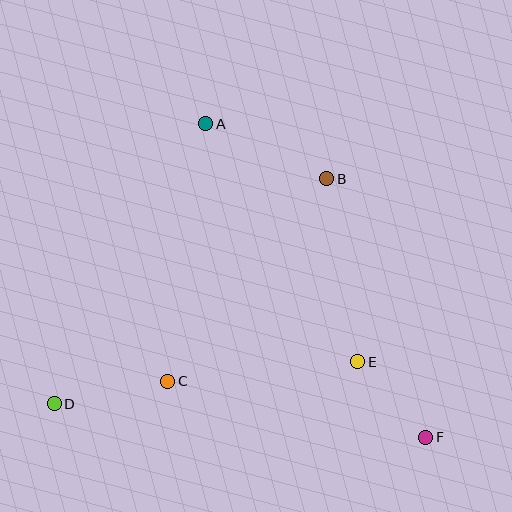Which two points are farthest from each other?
Points A and F are farthest from each other.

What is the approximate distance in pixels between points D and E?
The distance between D and E is approximately 306 pixels.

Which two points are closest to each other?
Points E and F are closest to each other.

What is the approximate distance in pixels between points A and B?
The distance between A and B is approximately 133 pixels.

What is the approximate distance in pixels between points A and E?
The distance between A and E is approximately 283 pixels.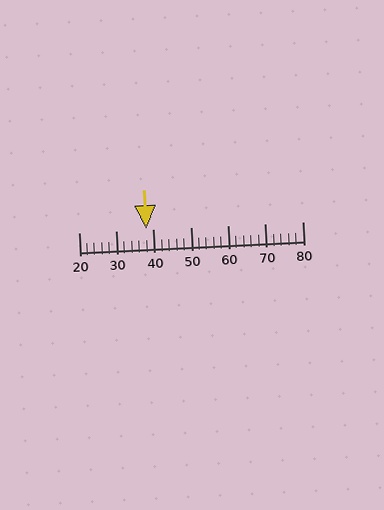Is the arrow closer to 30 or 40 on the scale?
The arrow is closer to 40.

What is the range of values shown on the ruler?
The ruler shows values from 20 to 80.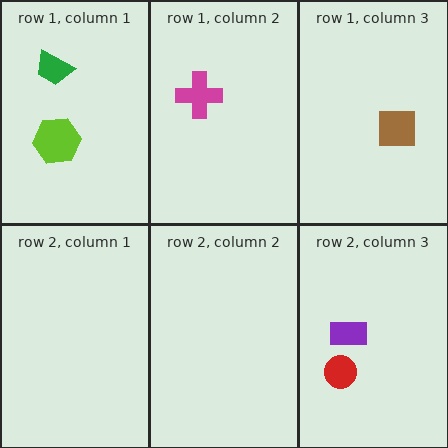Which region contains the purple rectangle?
The row 2, column 3 region.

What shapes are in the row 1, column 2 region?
The magenta cross.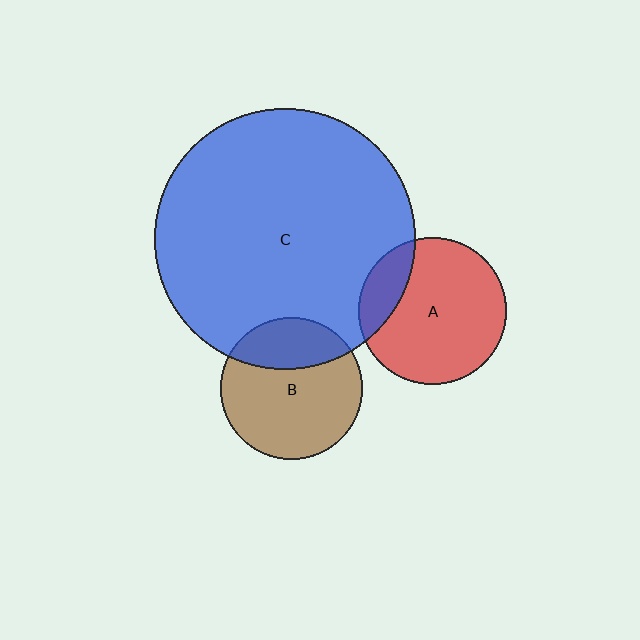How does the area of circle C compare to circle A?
Approximately 3.1 times.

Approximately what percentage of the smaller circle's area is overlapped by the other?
Approximately 30%.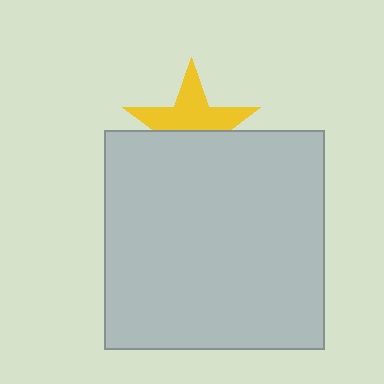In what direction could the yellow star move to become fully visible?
The yellow star could move up. That would shift it out from behind the light gray square entirely.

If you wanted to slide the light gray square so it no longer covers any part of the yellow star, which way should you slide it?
Slide it down — that is the most direct way to separate the two shapes.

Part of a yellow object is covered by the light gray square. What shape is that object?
It is a star.